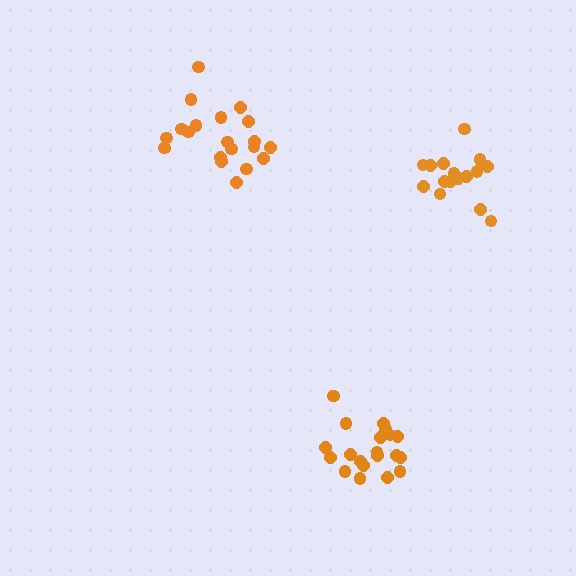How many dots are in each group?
Group 1: 16 dots, Group 2: 20 dots, Group 3: 20 dots (56 total).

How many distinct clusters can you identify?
There are 3 distinct clusters.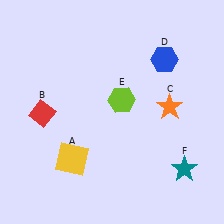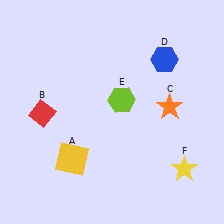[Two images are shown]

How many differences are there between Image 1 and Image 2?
There is 1 difference between the two images.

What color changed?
The star (F) changed from teal in Image 1 to yellow in Image 2.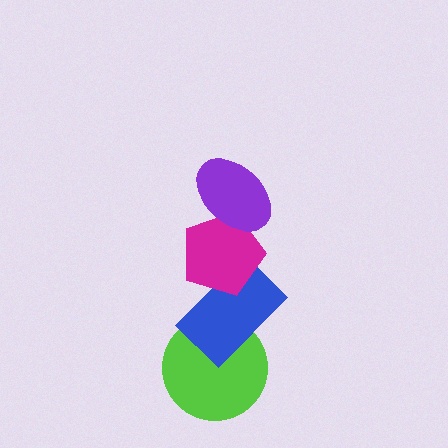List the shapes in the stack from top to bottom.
From top to bottom: the purple ellipse, the magenta pentagon, the blue rectangle, the lime circle.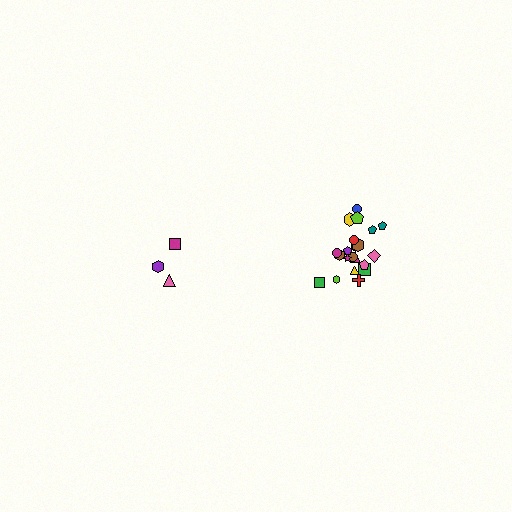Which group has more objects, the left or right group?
The right group.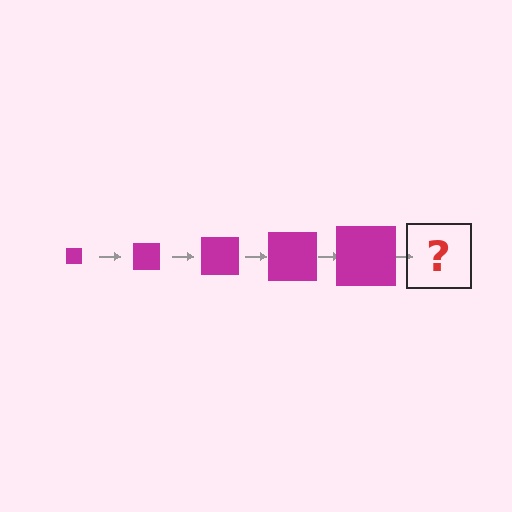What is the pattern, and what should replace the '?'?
The pattern is that the square gets progressively larger each step. The '?' should be a magenta square, larger than the previous one.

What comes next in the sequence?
The next element should be a magenta square, larger than the previous one.